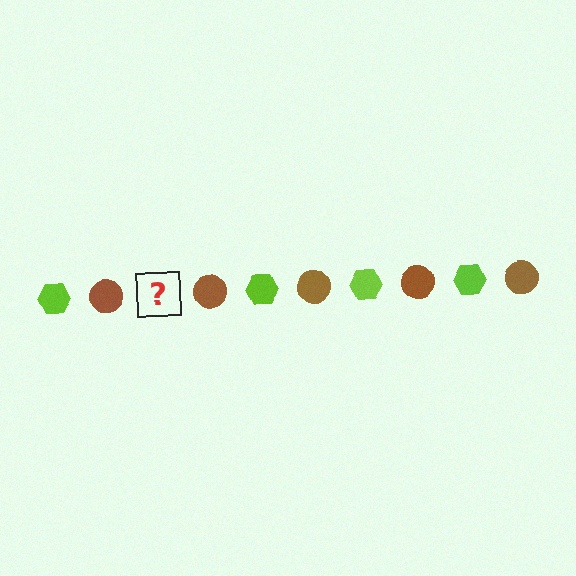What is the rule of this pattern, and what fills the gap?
The rule is that the pattern alternates between lime hexagon and brown circle. The gap should be filled with a lime hexagon.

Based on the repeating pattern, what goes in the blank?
The blank should be a lime hexagon.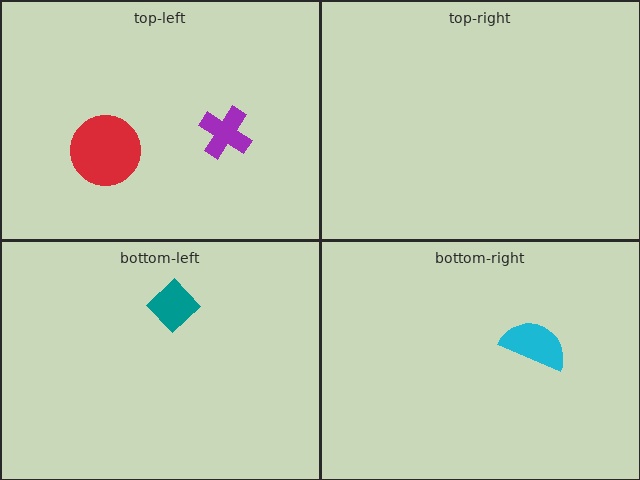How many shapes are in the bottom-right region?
1.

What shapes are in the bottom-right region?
The cyan semicircle.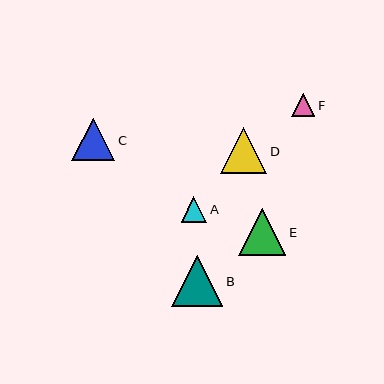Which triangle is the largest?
Triangle B is the largest with a size of approximately 51 pixels.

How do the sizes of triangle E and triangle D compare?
Triangle E and triangle D are approximately the same size.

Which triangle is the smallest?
Triangle F is the smallest with a size of approximately 24 pixels.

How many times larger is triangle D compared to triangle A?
Triangle D is approximately 1.8 times the size of triangle A.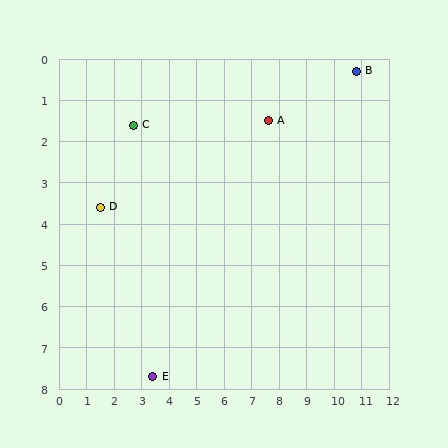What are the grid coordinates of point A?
Point A is at approximately (7.6, 1.5).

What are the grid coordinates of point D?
Point D is at approximately (1.5, 3.6).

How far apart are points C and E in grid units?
Points C and E are about 6.1 grid units apart.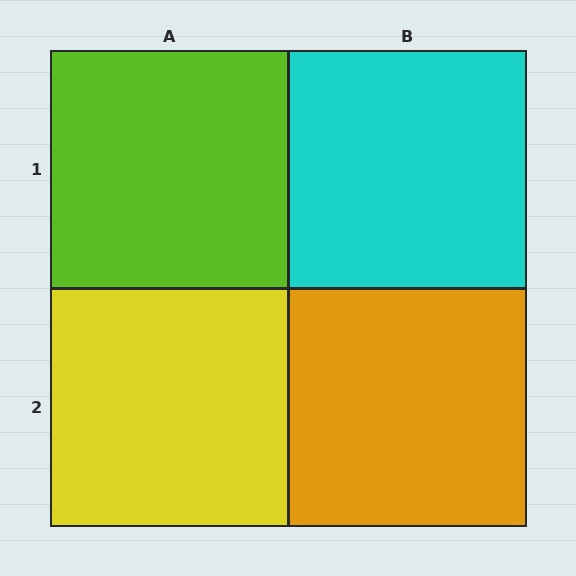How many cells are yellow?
1 cell is yellow.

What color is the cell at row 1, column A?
Lime.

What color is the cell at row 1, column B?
Cyan.